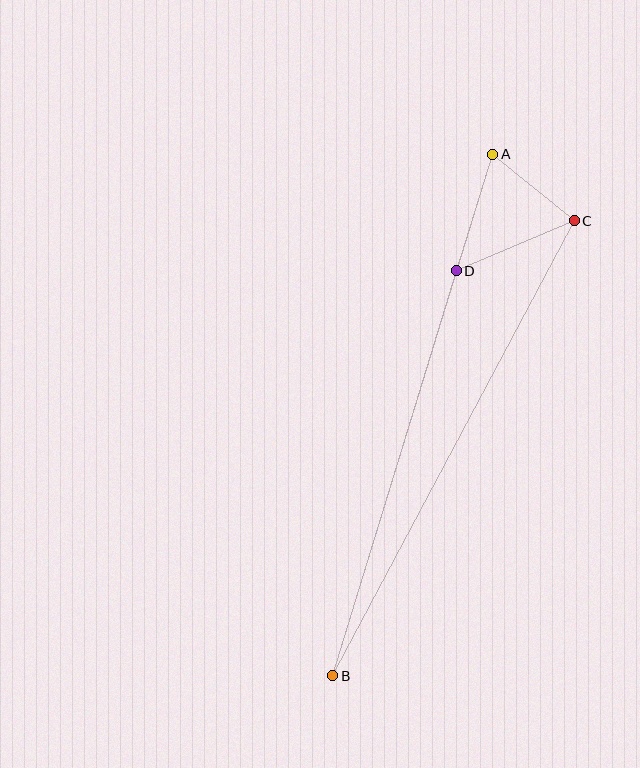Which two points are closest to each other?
Points A and C are closest to each other.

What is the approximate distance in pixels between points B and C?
The distance between B and C is approximately 515 pixels.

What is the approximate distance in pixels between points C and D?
The distance between C and D is approximately 129 pixels.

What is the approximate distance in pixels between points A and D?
The distance between A and D is approximately 122 pixels.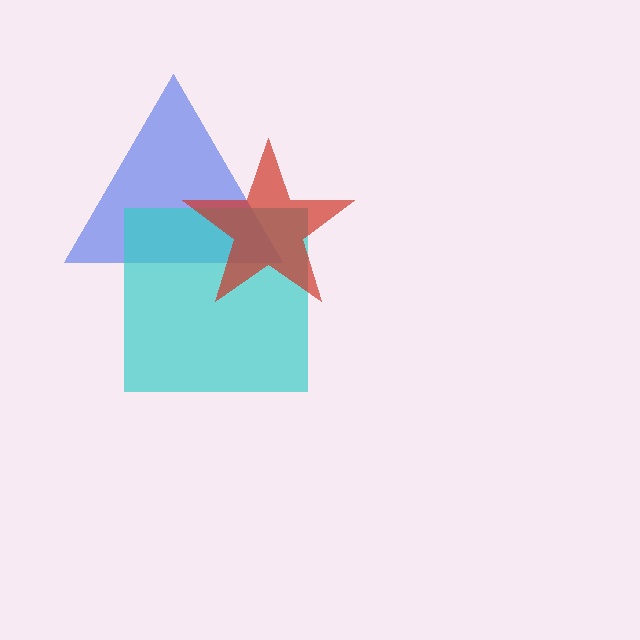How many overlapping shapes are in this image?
There are 3 overlapping shapes in the image.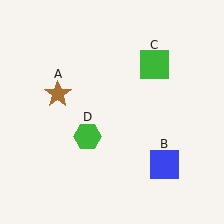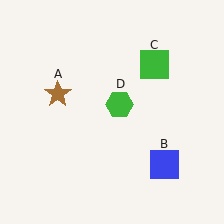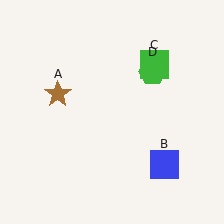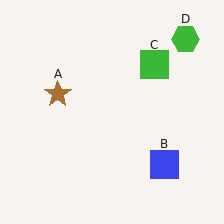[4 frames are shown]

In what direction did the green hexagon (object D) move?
The green hexagon (object D) moved up and to the right.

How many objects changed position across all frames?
1 object changed position: green hexagon (object D).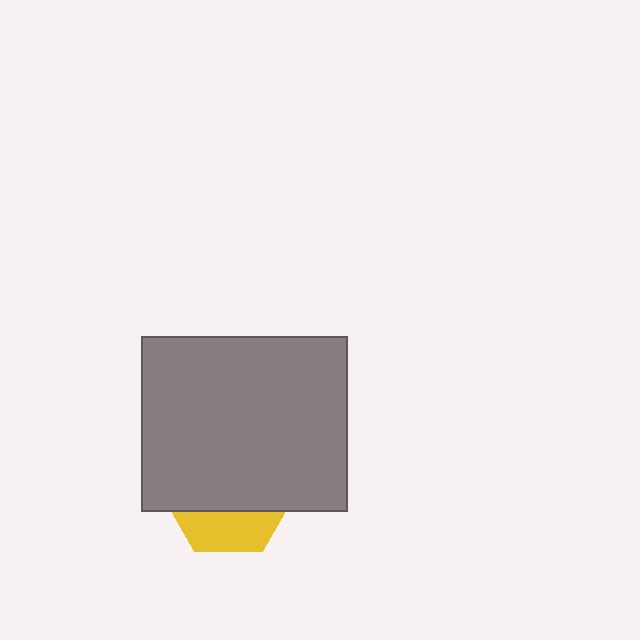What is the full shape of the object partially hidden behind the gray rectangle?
The partially hidden object is a yellow hexagon.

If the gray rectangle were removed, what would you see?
You would see the complete yellow hexagon.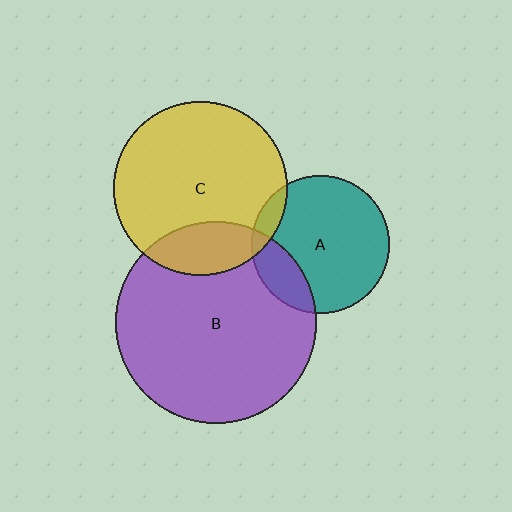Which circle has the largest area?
Circle B (purple).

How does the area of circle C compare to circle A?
Approximately 1.6 times.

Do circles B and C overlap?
Yes.